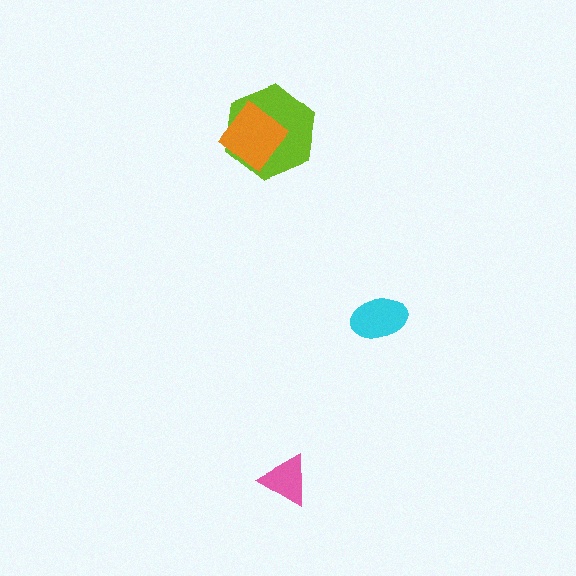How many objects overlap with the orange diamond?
1 object overlaps with the orange diamond.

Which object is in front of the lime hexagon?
The orange diamond is in front of the lime hexagon.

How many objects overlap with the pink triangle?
0 objects overlap with the pink triangle.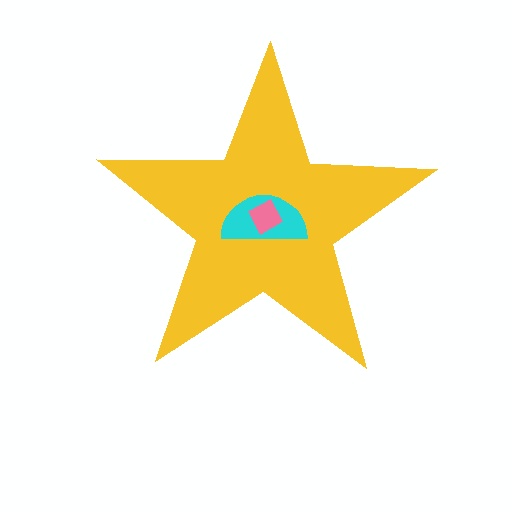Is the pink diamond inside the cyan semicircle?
Yes.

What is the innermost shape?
The pink diamond.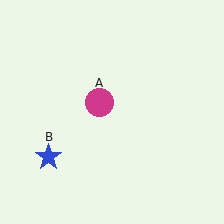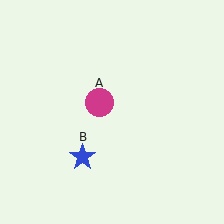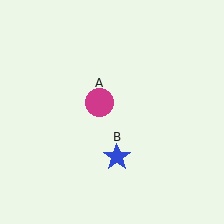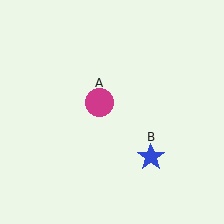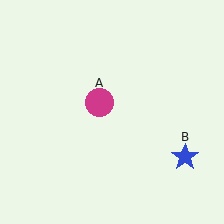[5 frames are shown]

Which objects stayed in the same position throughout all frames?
Magenta circle (object A) remained stationary.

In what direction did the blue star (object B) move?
The blue star (object B) moved right.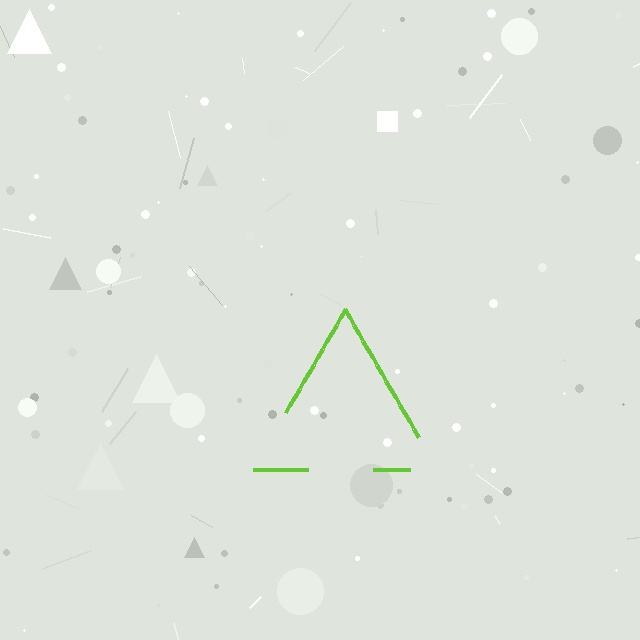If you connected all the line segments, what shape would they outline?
They would outline a triangle.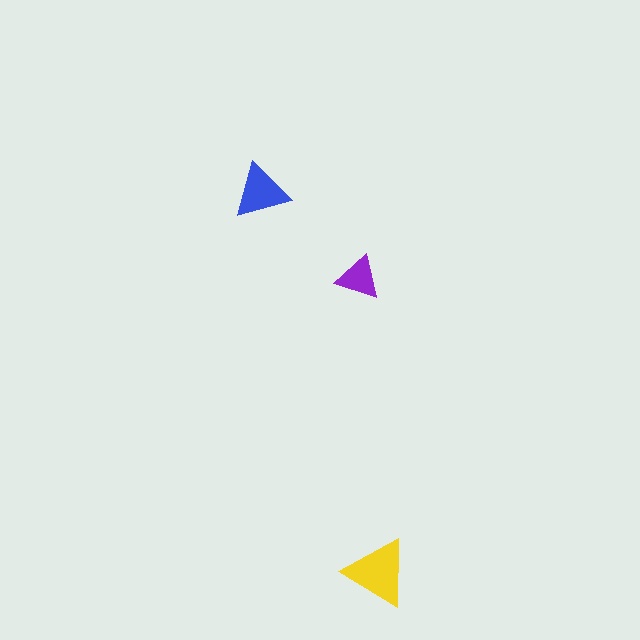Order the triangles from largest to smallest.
the yellow one, the blue one, the purple one.